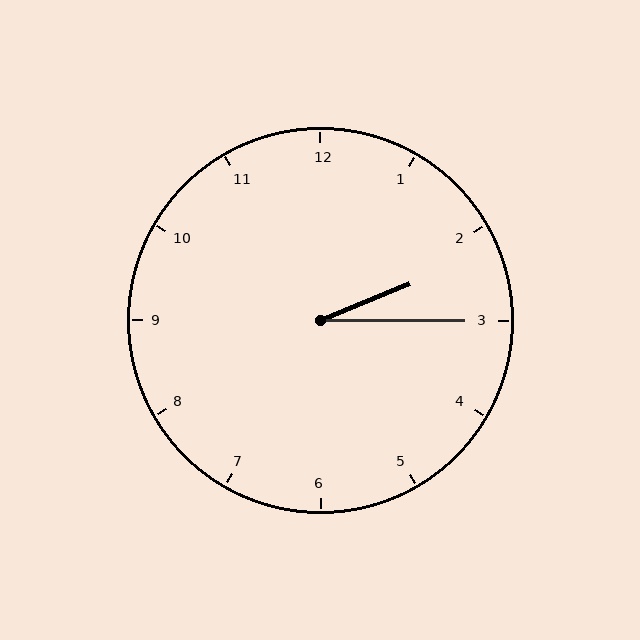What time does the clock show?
2:15.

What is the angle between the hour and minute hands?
Approximately 22 degrees.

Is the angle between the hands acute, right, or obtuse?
It is acute.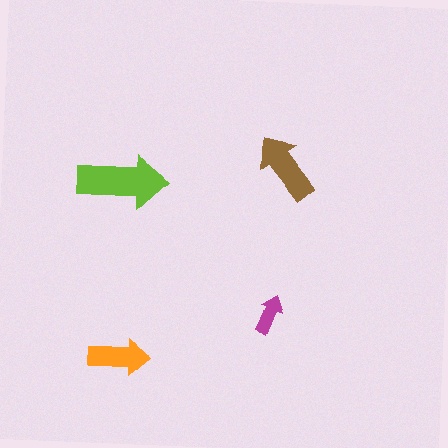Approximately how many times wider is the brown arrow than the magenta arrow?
About 2 times wider.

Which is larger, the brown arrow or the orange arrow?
The brown one.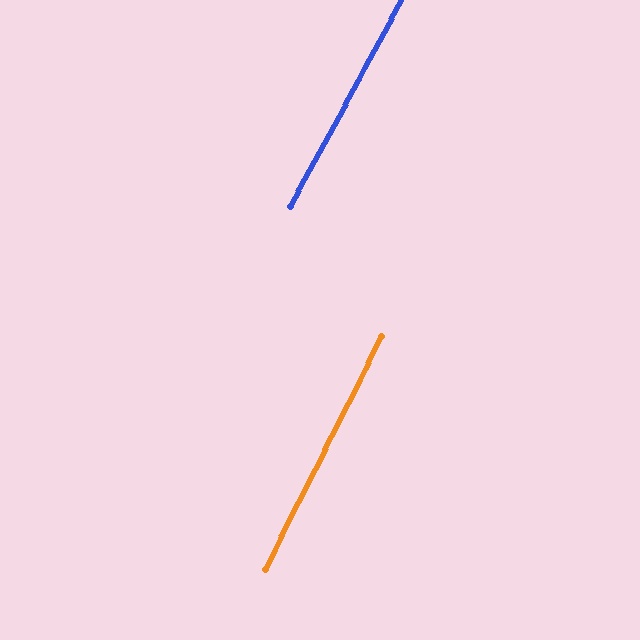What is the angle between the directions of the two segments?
Approximately 2 degrees.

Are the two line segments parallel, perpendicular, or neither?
Parallel — their directions differ by only 1.7°.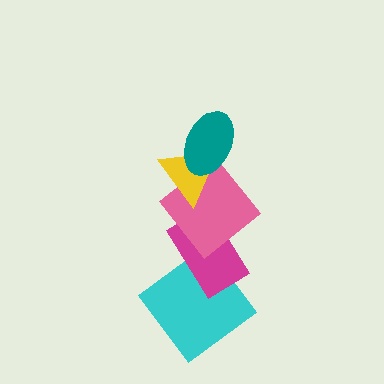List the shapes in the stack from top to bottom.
From top to bottom: the teal ellipse, the yellow triangle, the pink diamond, the magenta rectangle, the cyan diamond.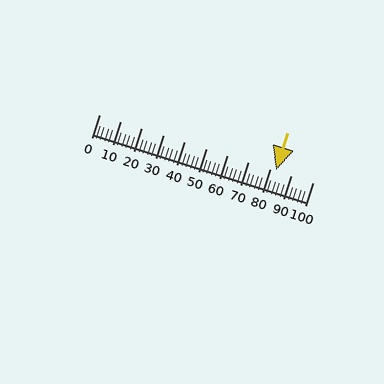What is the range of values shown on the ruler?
The ruler shows values from 0 to 100.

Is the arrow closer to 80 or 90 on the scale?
The arrow is closer to 80.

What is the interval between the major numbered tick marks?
The major tick marks are spaced 10 units apart.